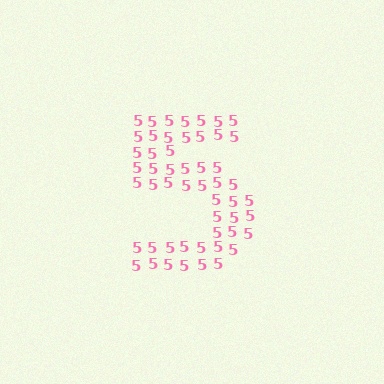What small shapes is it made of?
It is made of small digit 5's.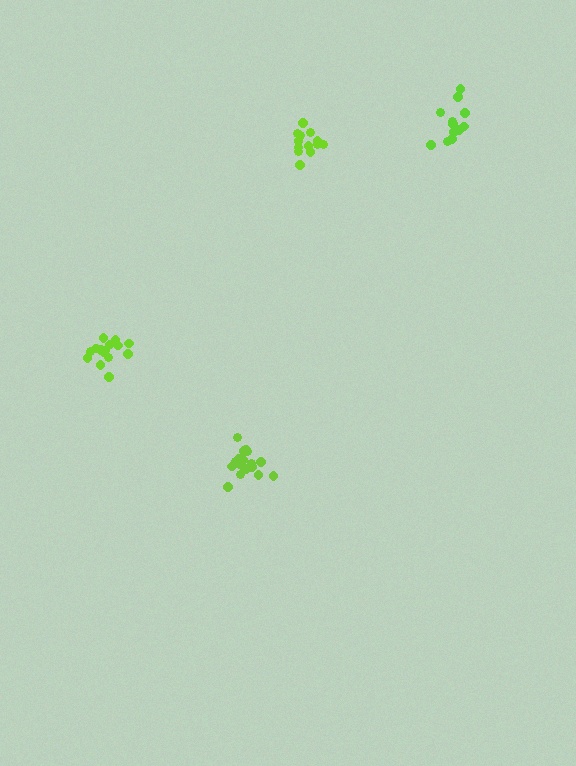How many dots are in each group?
Group 1: 15 dots, Group 2: 19 dots, Group 3: 13 dots, Group 4: 13 dots (60 total).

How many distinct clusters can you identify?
There are 4 distinct clusters.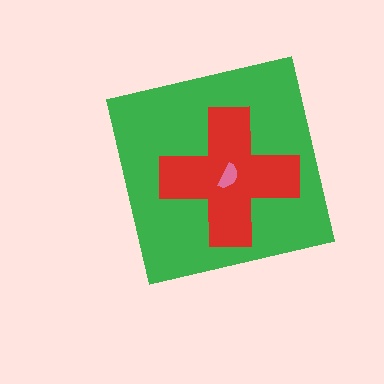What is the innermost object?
The pink semicircle.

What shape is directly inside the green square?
The red cross.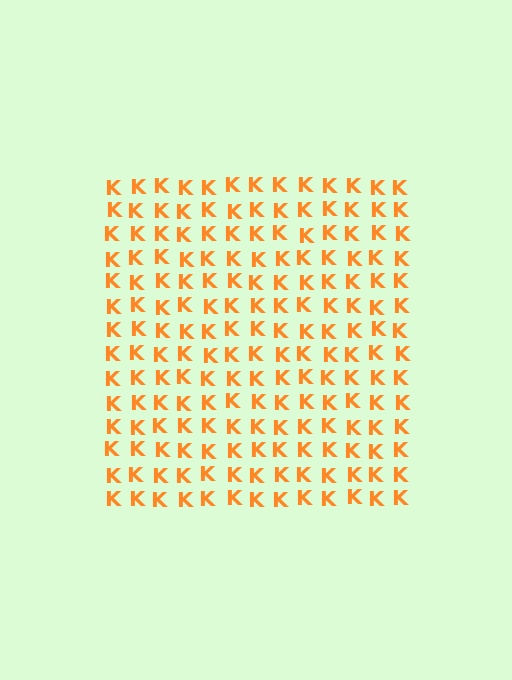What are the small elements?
The small elements are letter K's.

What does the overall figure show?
The overall figure shows a square.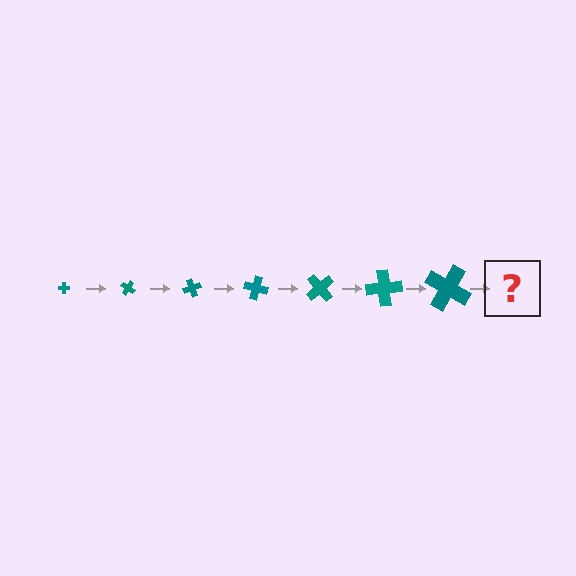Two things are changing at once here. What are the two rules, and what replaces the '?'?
The two rules are that the cross grows larger each step and it rotates 35 degrees each step. The '?' should be a cross, larger than the previous one and rotated 245 degrees from the start.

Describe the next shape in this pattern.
It should be a cross, larger than the previous one and rotated 245 degrees from the start.